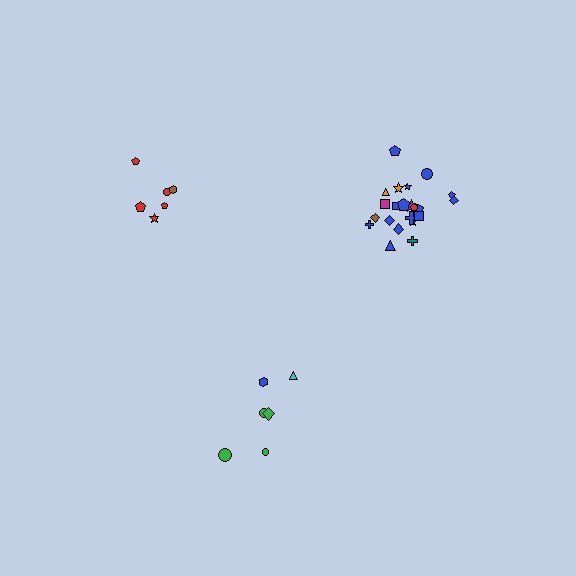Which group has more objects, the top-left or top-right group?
The top-right group.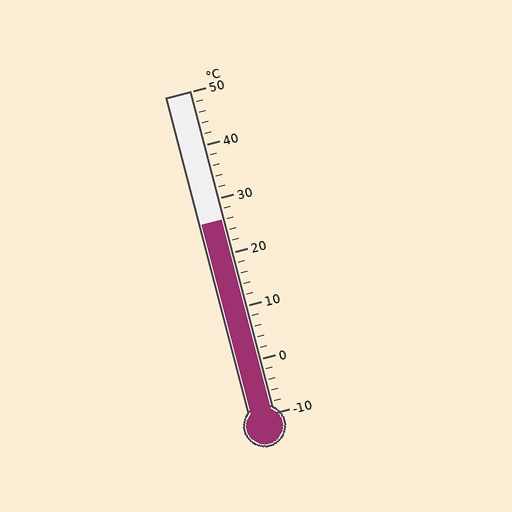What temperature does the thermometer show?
The thermometer shows approximately 26°C.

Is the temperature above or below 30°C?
The temperature is below 30°C.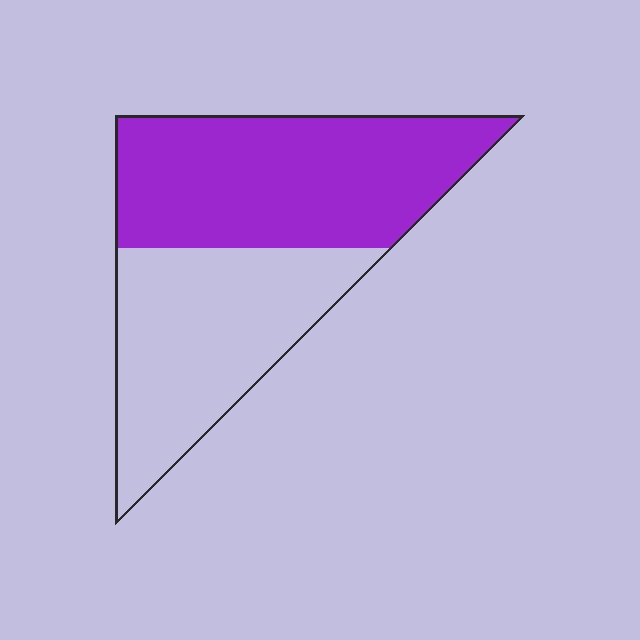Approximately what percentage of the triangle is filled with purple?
Approximately 55%.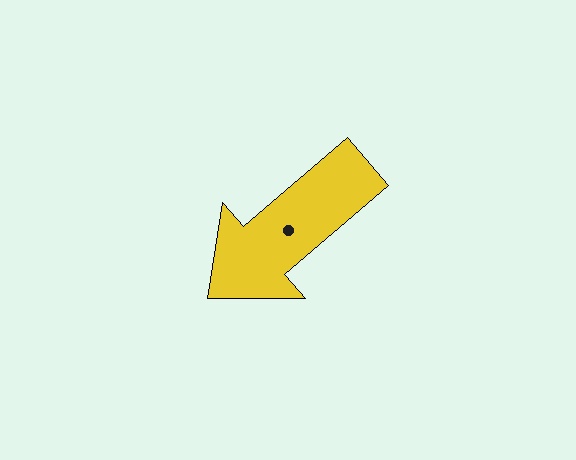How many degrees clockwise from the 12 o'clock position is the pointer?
Approximately 229 degrees.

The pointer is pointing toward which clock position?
Roughly 8 o'clock.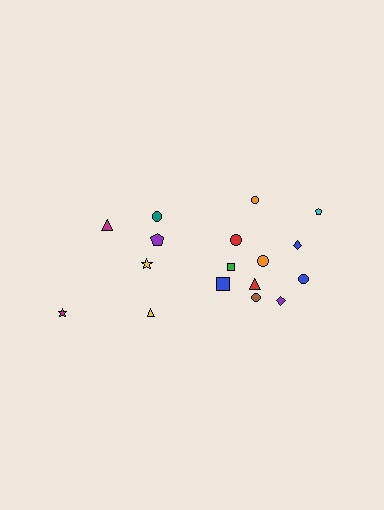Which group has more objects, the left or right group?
The right group.